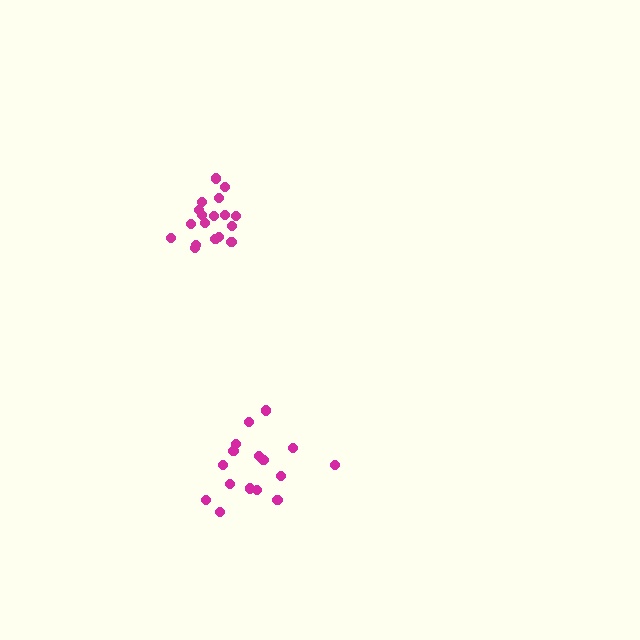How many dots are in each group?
Group 1: 16 dots, Group 2: 18 dots (34 total).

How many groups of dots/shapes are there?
There are 2 groups.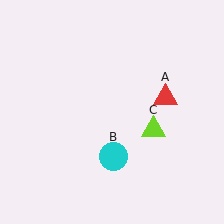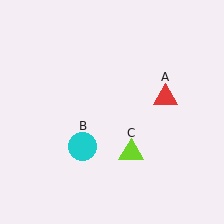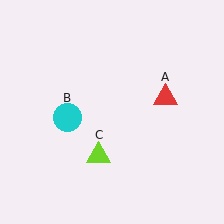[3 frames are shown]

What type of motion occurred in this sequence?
The cyan circle (object B), lime triangle (object C) rotated clockwise around the center of the scene.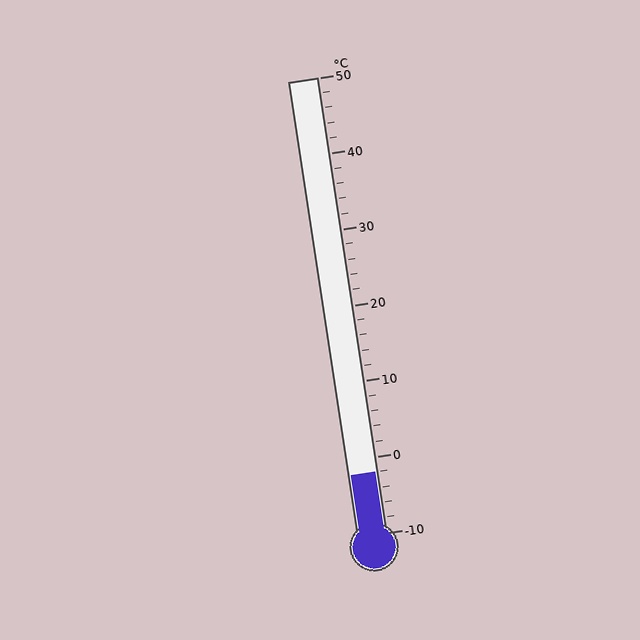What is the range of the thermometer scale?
The thermometer scale ranges from -10°C to 50°C.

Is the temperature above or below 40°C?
The temperature is below 40°C.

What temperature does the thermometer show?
The thermometer shows approximately -2°C.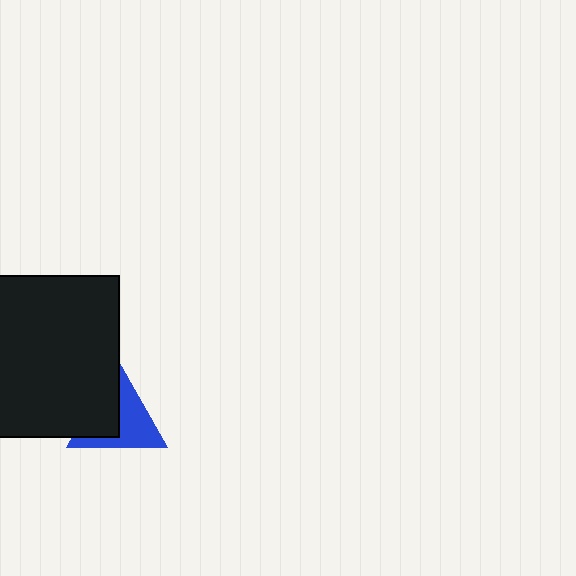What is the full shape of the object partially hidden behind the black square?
The partially hidden object is a blue triangle.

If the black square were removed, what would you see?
You would see the complete blue triangle.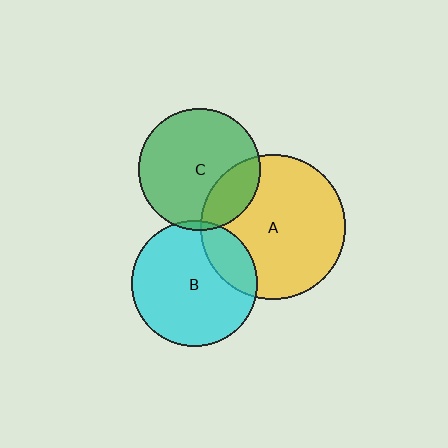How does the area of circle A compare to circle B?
Approximately 1.3 times.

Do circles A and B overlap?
Yes.